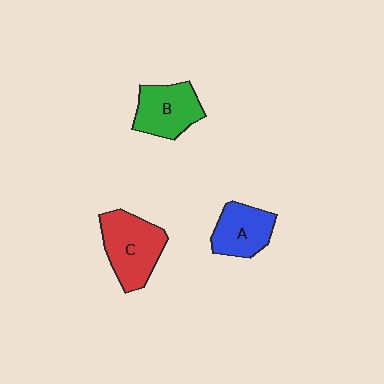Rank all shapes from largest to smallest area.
From largest to smallest: C (red), B (green), A (blue).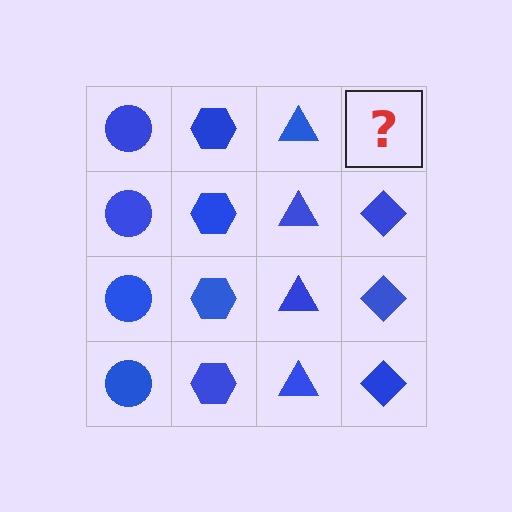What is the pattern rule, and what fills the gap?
The rule is that each column has a consistent shape. The gap should be filled with a blue diamond.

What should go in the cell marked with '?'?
The missing cell should contain a blue diamond.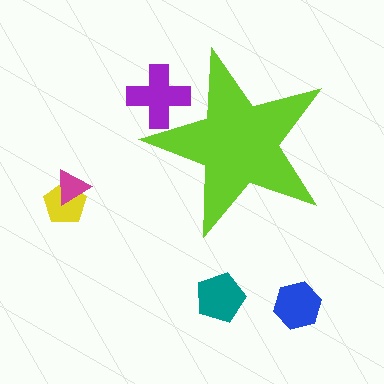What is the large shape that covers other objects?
A lime star.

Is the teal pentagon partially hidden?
No, the teal pentagon is fully visible.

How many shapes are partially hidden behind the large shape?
1 shape is partially hidden.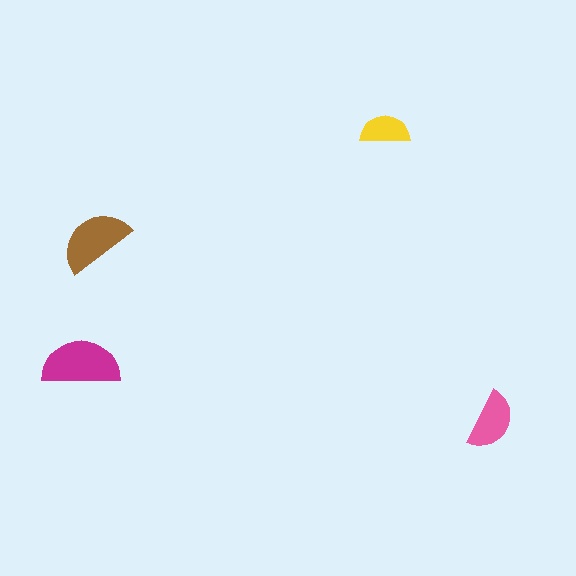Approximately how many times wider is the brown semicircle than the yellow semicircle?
About 1.5 times wider.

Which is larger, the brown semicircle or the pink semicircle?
The brown one.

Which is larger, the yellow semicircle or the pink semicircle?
The pink one.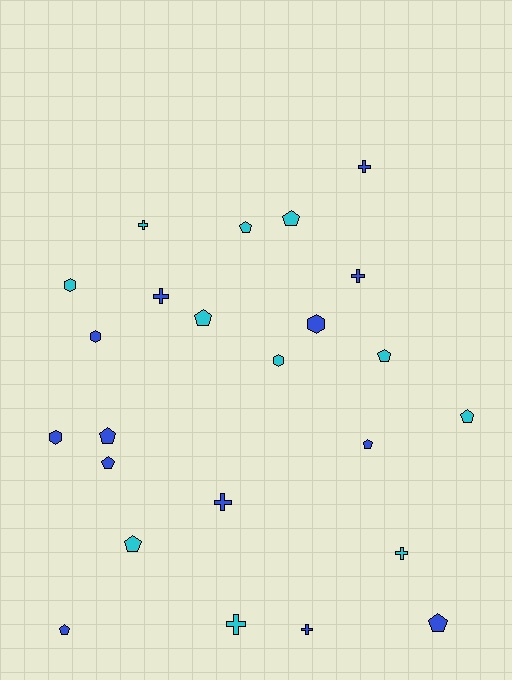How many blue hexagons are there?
There are 3 blue hexagons.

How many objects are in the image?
There are 24 objects.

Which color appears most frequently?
Blue, with 13 objects.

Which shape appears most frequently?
Pentagon, with 11 objects.